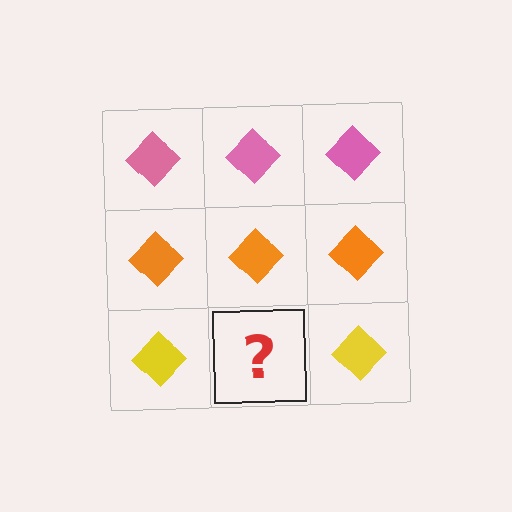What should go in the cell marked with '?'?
The missing cell should contain a yellow diamond.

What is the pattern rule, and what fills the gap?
The rule is that each row has a consistent color. The gap should be filled with a yellow diamond.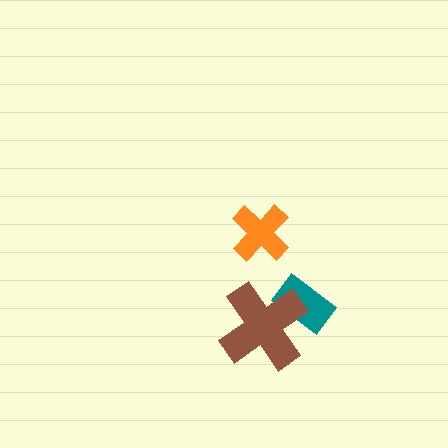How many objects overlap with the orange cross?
0 objects overlap with the orange cross.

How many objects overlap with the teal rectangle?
1 object overlaps with the teal rectangle.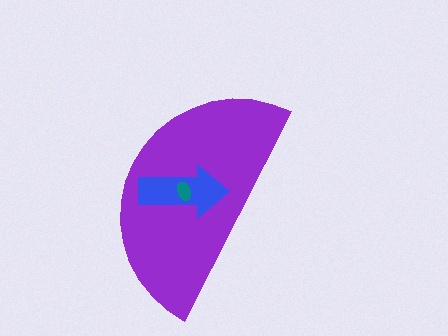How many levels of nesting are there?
3.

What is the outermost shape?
The purple semicircle.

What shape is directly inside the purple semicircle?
The blue arrow.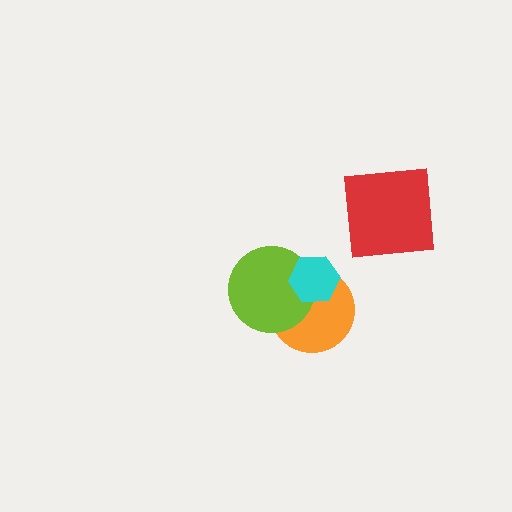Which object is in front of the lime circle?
The cyan hexagon is in front of the lime circle.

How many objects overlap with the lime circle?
2 objects overlap with the lime circle.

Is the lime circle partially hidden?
Yes, it is partially covered by another shape.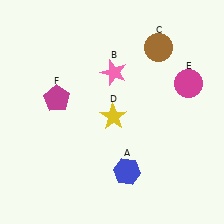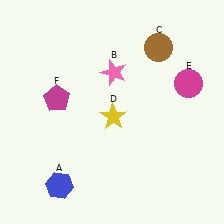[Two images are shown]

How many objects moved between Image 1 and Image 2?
1 object moved between the two images.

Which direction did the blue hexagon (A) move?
The blue hexagon (A) moved left.